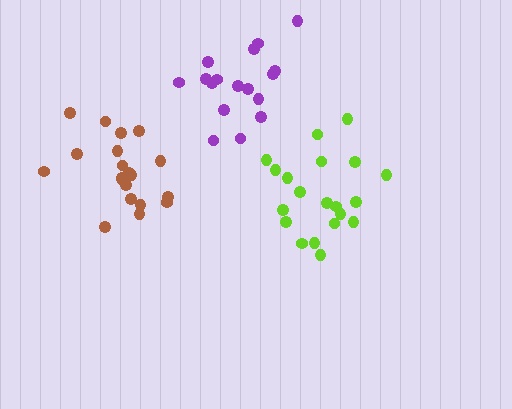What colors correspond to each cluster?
The clusters are colored: purple, brown, lime.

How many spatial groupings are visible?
There are 3 spatial groupings.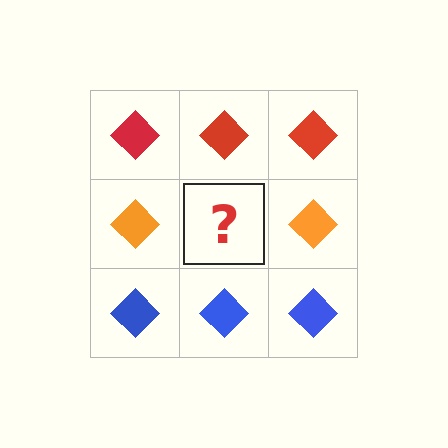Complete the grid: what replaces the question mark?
The question mark should be replaced with an orange diamond.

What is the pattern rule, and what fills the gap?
The rule is that each row has a consistent color. The gap should be filled with an orange diamond.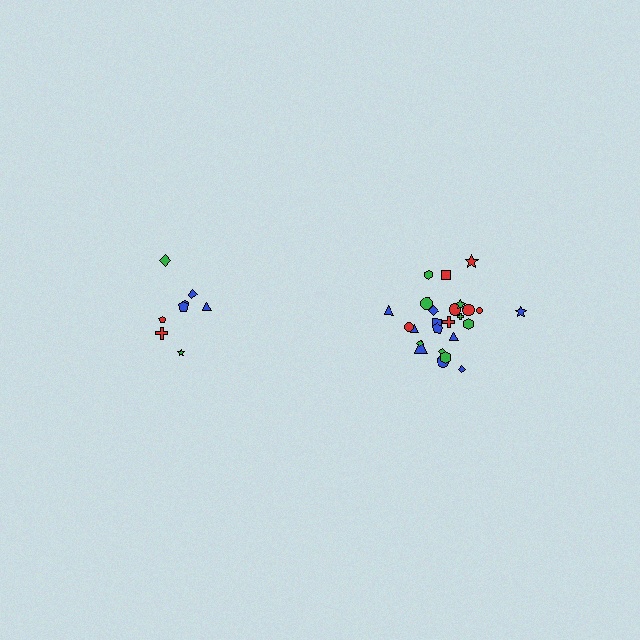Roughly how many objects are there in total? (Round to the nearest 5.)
Roughly 35 objects in total.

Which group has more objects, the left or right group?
The right group.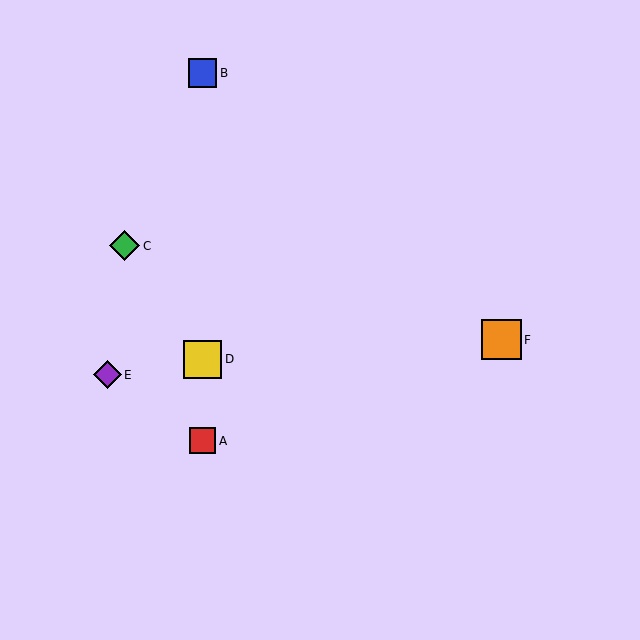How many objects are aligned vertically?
3 objects (A, B, D) are aligned vertically.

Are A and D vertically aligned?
Yes, both are at x≈203.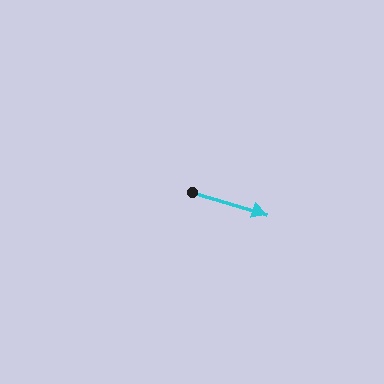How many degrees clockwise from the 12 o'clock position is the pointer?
Approximately 107 degrees.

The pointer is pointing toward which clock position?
Roughly 4 o'clock.